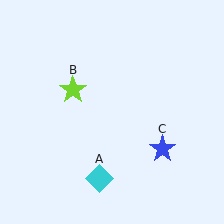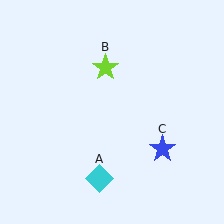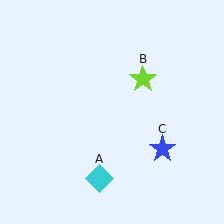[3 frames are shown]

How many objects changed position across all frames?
1 object changed position: lime star (object B).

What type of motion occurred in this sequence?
The lime star (object B) rotated clockwise around the center of the scene.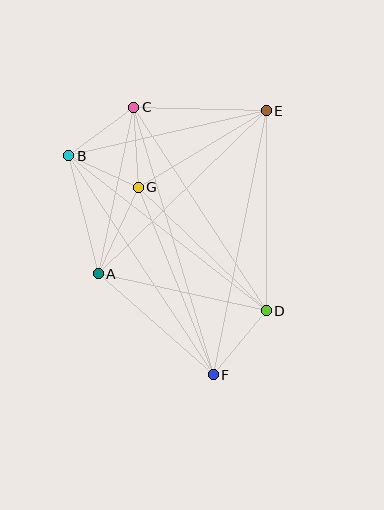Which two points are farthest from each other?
Points C and F are farthest from each other.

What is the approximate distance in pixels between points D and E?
The distance between D and E is approximately 200 pixels.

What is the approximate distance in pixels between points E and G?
The distance between E and G is approximately 149 pixels.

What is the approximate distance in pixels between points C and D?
The distance between C and D is approximately 243 pixels.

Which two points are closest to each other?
Points B and G are closest to each other.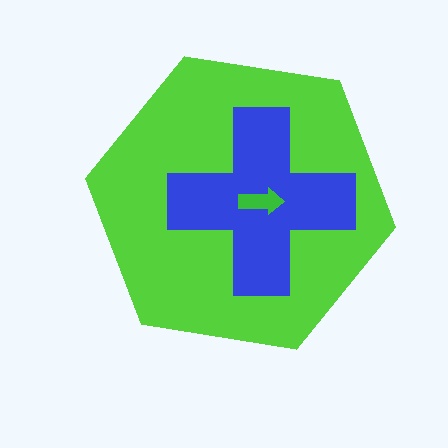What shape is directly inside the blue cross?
The green arrow.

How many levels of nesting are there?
3.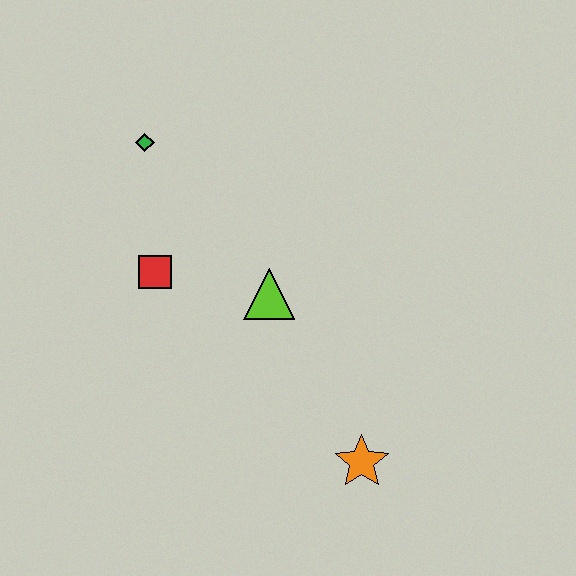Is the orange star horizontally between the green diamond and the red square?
No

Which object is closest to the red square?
The lime triangle is closest to the red square.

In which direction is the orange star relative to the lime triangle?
The orange star is below the lime triangle.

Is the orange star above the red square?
No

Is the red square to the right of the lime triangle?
No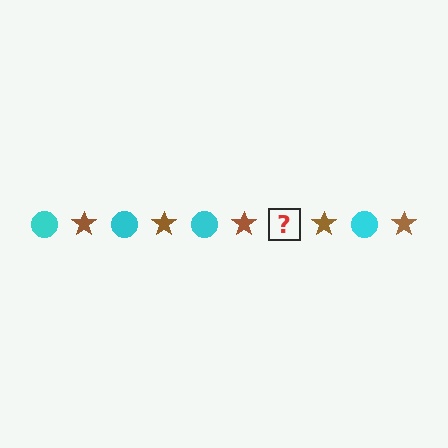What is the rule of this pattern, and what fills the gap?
The rule is that the pattern alternates between cyan circle and brown star. The gap should be filled with a cyan circle.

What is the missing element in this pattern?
The missing element is a cyan circle.